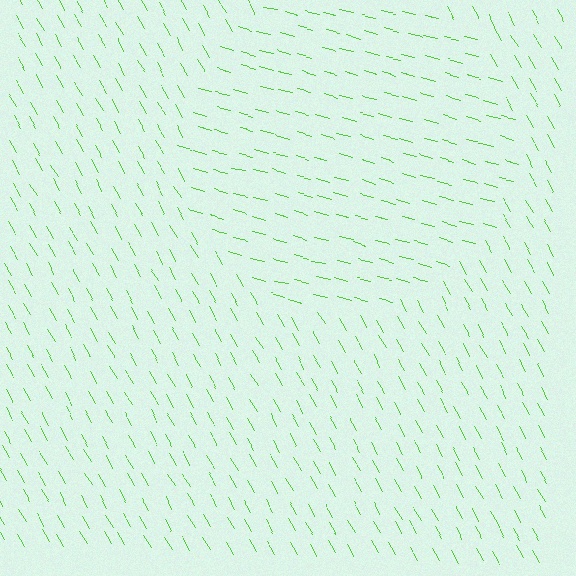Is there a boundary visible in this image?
Yes, there is a texture boundary formed by a change in line orientation.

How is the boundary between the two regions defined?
The boundary is defined purely by a change in line orientation (approximately 45 degrees difference). All lines are the same color and thickness.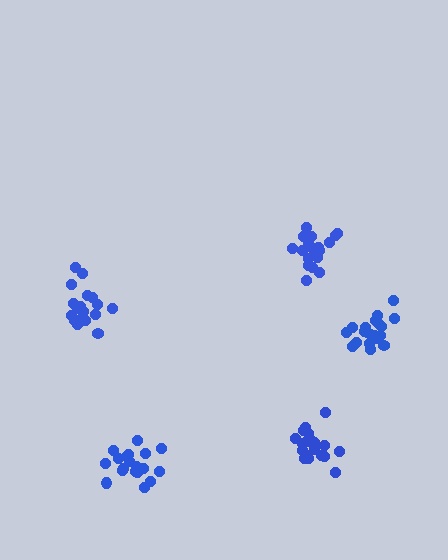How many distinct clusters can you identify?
There are 5 distinct clusters.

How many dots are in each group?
Group 1: 19 dots, Group 2: 19 dots, Group 3: 19 dots, Group 4: 20 dots, Group 5: 19 dots (96 total).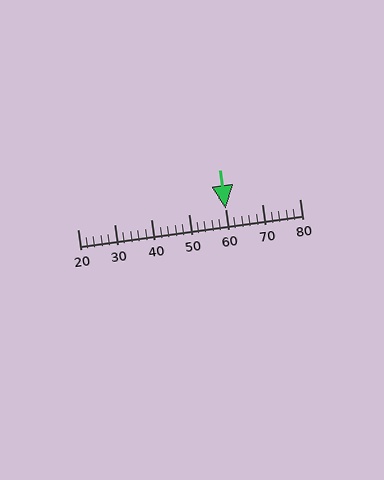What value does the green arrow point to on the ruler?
The green arrow points to approximately 60.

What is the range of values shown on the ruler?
The ruler shows values from 20 to 80.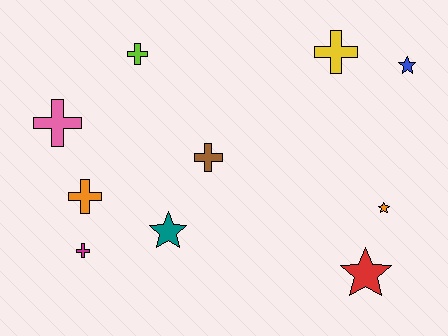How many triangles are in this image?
There are no triangles.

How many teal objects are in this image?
There is 1 teal object.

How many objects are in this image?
There are 10 objects.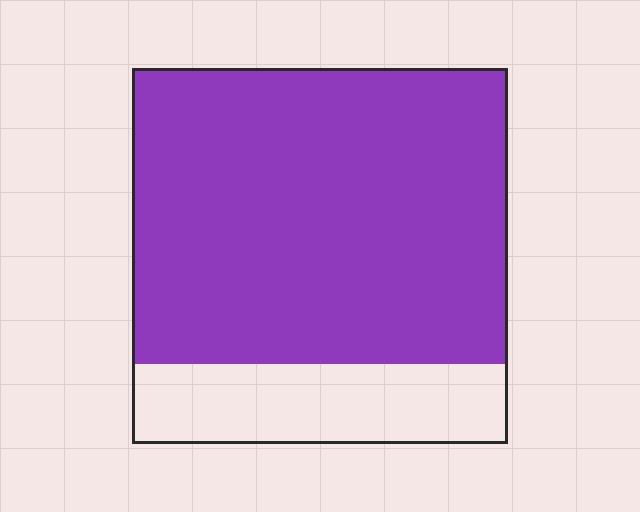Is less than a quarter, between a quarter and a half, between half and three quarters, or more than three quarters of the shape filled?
More than three quarters.